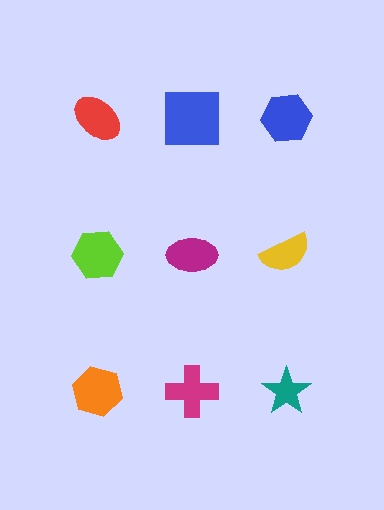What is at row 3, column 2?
A magenta cross.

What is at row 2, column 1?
A lime hexagon.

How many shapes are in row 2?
3 shapes.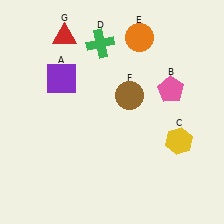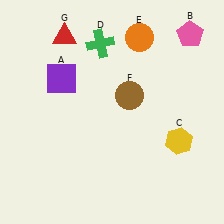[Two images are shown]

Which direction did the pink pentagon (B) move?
The pink pentagon (B) moved up.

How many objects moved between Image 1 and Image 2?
1 object moved between the two images.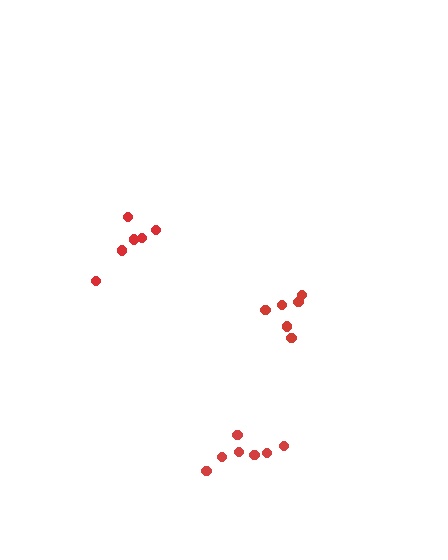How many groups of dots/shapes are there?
There are 3 groups.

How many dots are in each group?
Group 1: 7 dots, Group 2: 6 dots, Group 3: 6 dots (19 total).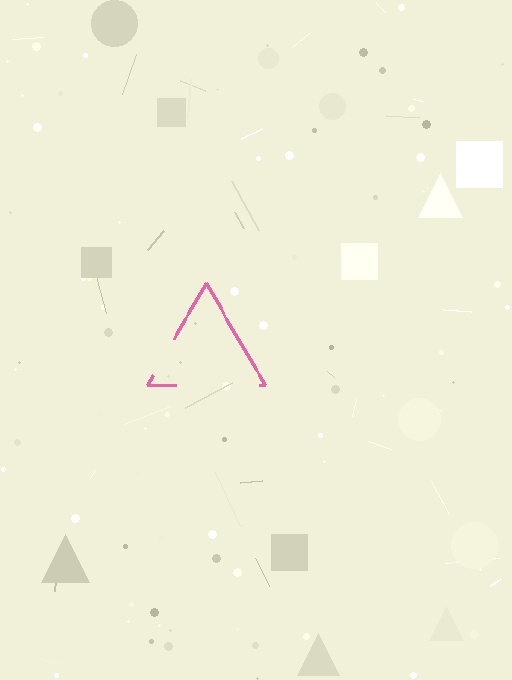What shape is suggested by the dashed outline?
The dashed outline suggests a triangle.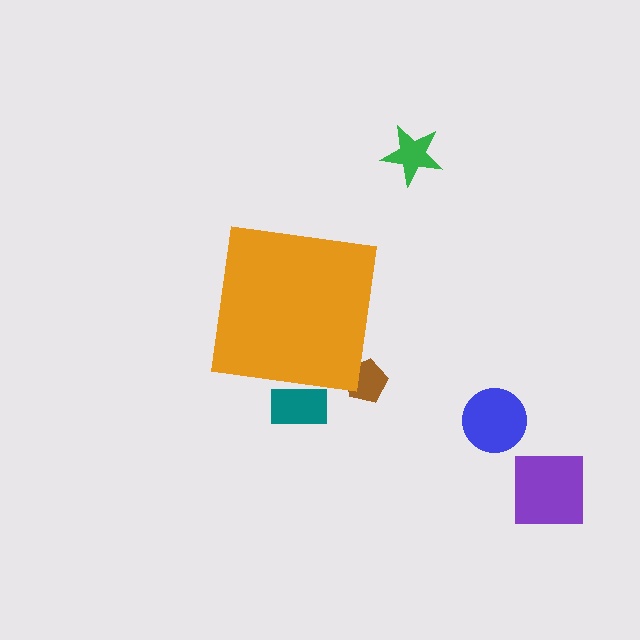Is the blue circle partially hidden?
No, the blue circle is fully visible.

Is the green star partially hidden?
No, the green star is fully visible.